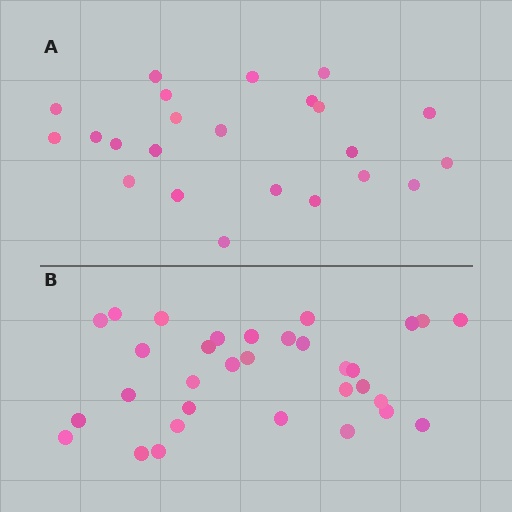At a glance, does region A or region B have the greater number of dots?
Region B (the bottom region) has more dots.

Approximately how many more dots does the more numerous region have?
Region B has roughly 8 or so more dots than region A.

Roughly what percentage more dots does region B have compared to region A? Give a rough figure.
About 40% more.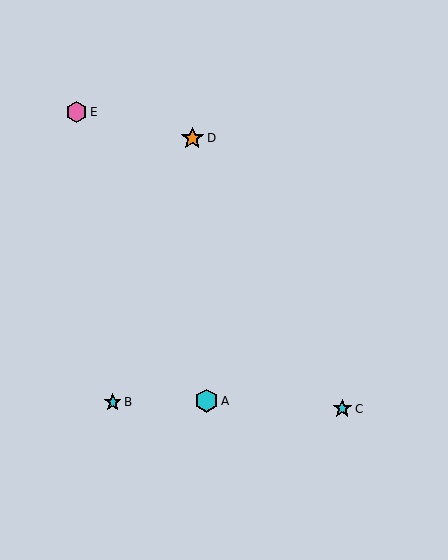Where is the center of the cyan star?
The center of the cyan star is at (342, 409).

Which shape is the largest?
The cyan hexagon (labeled A) is the largest.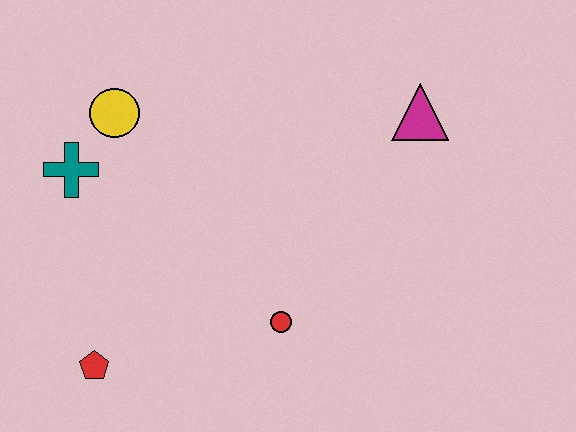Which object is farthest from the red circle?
The yellow circle is farthest from the red circle.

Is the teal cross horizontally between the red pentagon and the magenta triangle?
No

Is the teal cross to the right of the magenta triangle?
No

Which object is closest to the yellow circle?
The teal cross is closest to the yellow circle.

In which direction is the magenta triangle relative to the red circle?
The magenta triangle is above the red circle.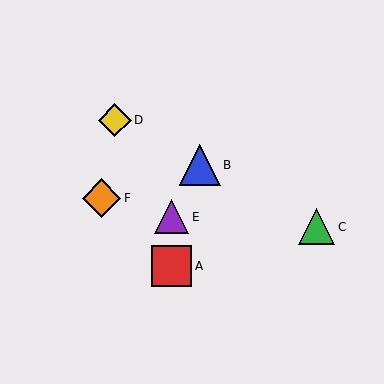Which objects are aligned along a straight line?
Objects B, C, D are aligned along a straight line.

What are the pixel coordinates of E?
Object E is at (172, 217).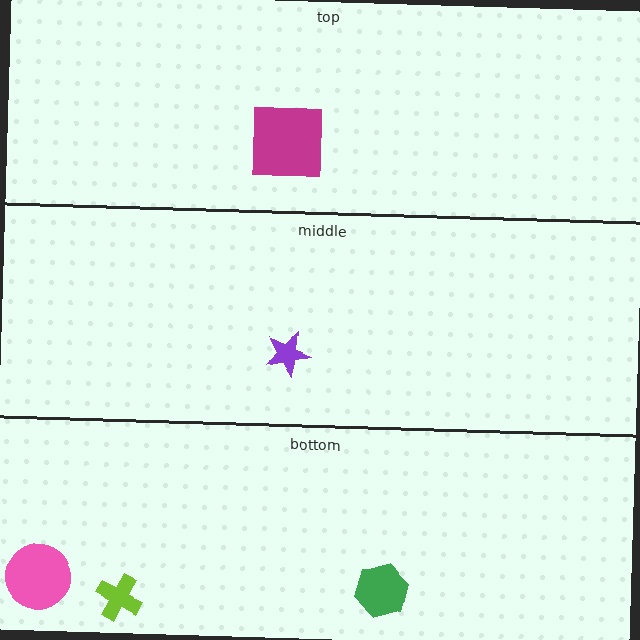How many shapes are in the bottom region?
3.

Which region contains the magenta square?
The top region.